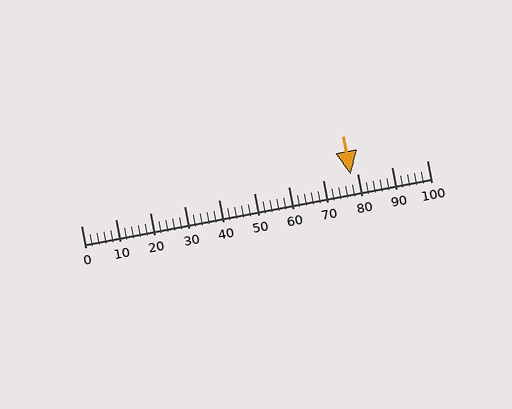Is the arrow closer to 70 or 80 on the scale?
The arrow is closer to 80.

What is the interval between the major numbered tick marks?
The major tick marks are spaced 10 units apart.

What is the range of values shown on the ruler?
The ruler shows values from 0 to 100.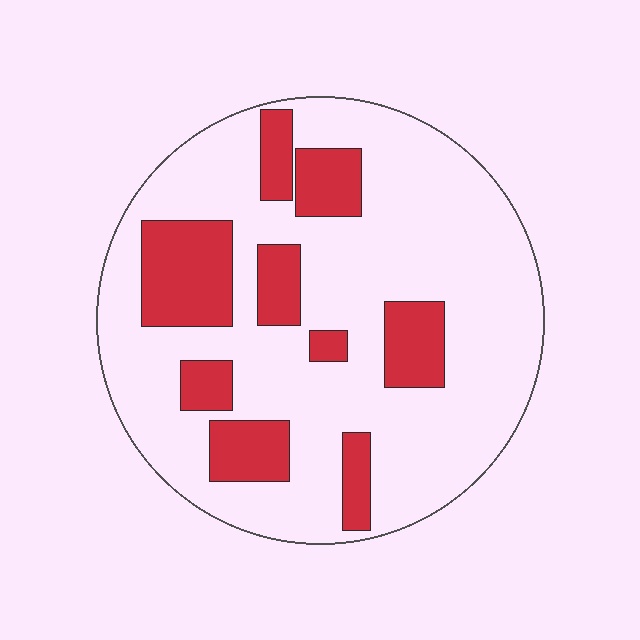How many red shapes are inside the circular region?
9.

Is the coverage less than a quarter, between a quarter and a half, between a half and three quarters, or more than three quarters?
Less than a quarter.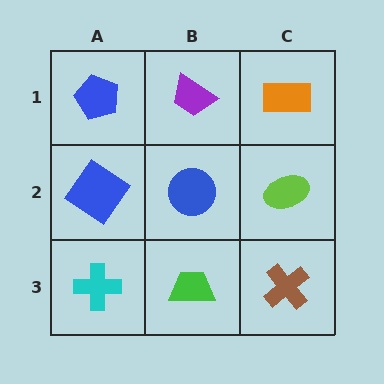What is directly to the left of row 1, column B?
A blue pentagon.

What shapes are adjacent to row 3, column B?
A blue circle (row 2, column B), a cyan cross (row 3, column A), a brown cross (row 3, column C).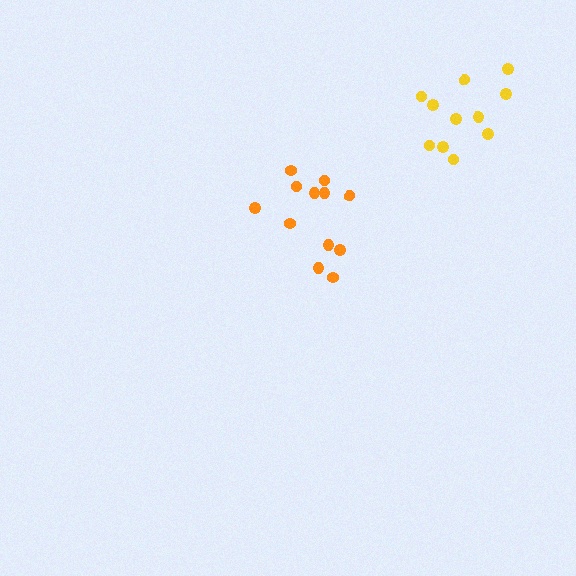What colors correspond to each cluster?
The clusters are colored: orange, yellow.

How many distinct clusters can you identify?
There are 2 distinct clusters.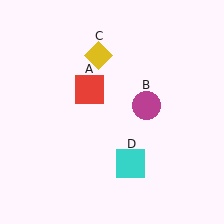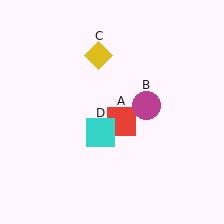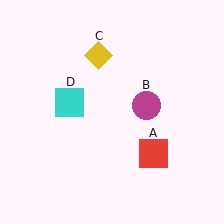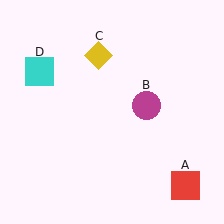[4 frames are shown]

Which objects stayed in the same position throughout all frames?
Magenta circle (object B) and yellow diamond (object C) remained stationary.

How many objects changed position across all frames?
2 objects changed position: red square (object A), cyan square (object D).